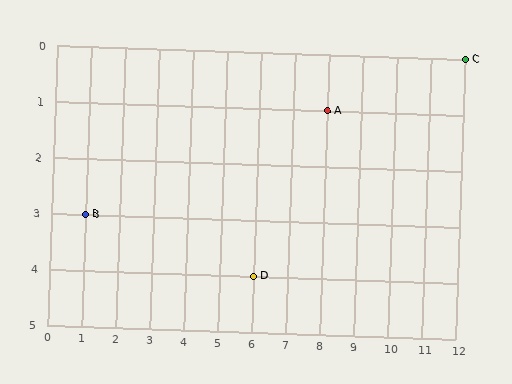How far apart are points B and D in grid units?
Points B and D are 5 columns and 1 row apart (about 5.1 grid units diagonally).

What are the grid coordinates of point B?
Point B is at grid coordinates (1, 3).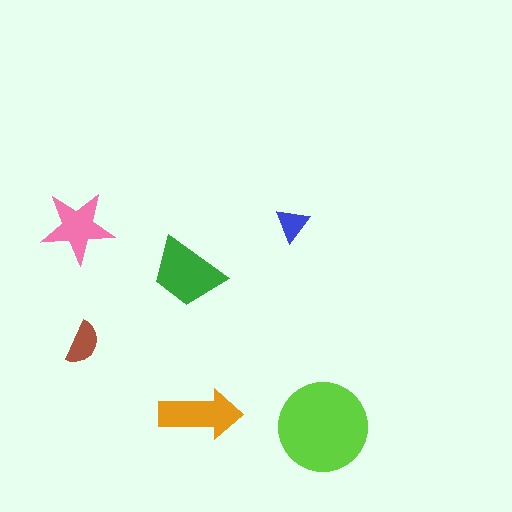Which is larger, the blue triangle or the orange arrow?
The orange arrow.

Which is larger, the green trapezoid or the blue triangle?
The green trapezoid.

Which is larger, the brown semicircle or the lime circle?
The lime circle.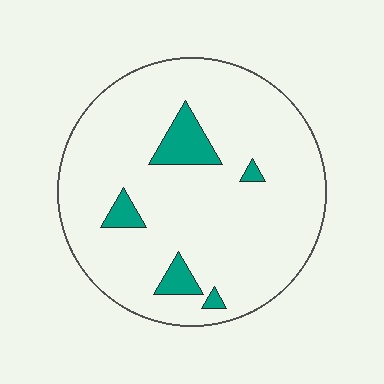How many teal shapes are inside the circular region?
5.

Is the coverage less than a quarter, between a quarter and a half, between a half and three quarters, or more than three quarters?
Less than a quarter.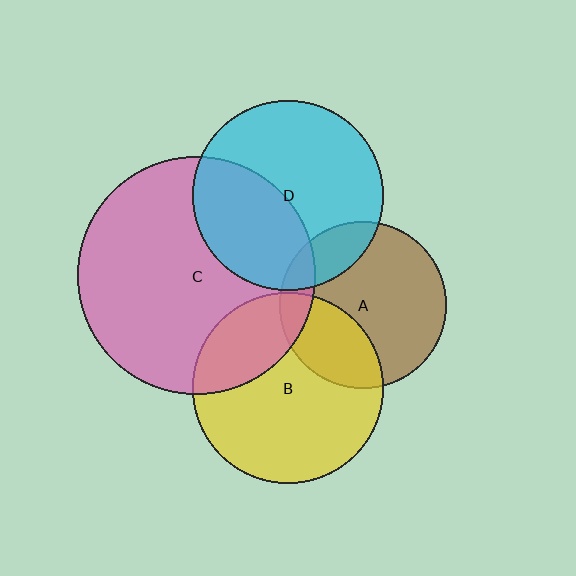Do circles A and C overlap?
Yes.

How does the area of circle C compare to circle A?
Approximately 2.0 times.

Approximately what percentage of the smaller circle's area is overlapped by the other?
Approximately 10%.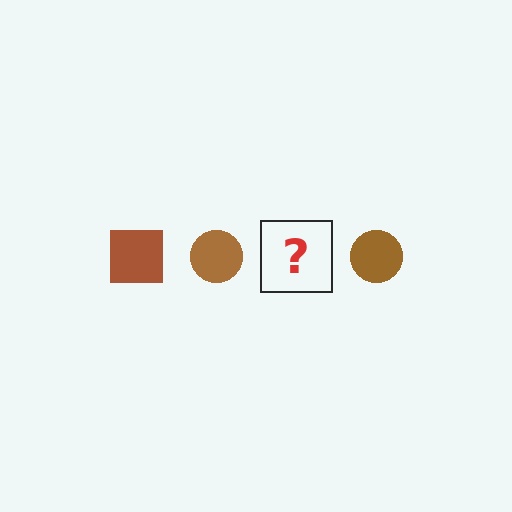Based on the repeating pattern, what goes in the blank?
The blank should be a brown square.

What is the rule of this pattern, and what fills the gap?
The rule is that the pattern cycles through square, circle shapes in brown. The gap should be filled with a brown square.